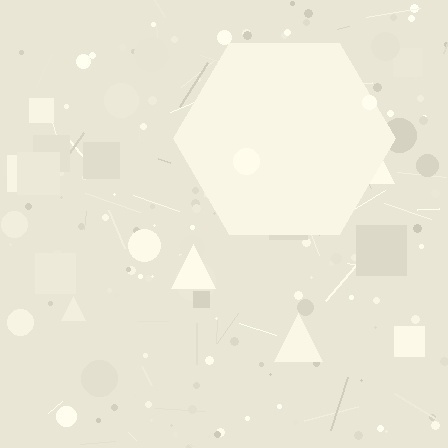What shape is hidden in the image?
A hexagon is hidden in the image.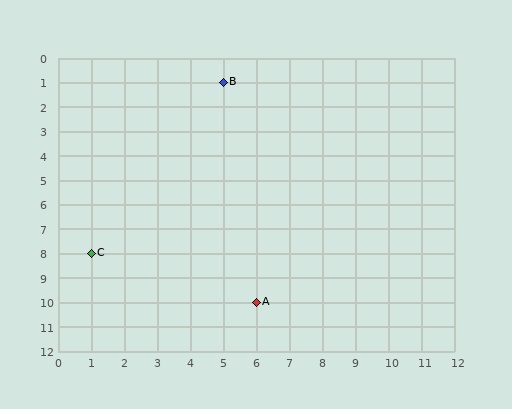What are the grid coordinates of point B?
Point B is at grid coordinates (5, 1).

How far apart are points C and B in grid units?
Points C and B are 4 columns and 7 rows apart (about 8.1 grid units diagonally).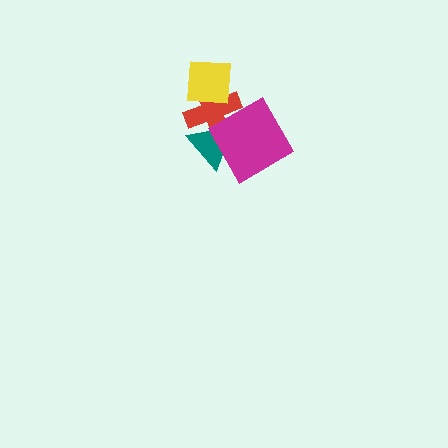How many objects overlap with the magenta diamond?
2 objects overlap with the magenta diamond.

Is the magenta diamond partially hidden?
No, no other shape covers it.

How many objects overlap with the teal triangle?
2 objects overlap with the teal triangle.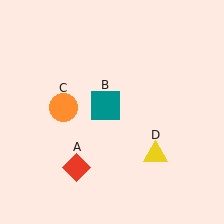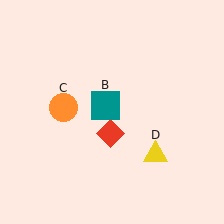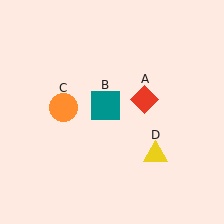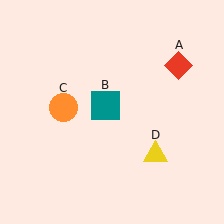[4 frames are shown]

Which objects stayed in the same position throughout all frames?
Teal square (object B) and orange circle (object C) and yellow triangle (object D) remained stationary.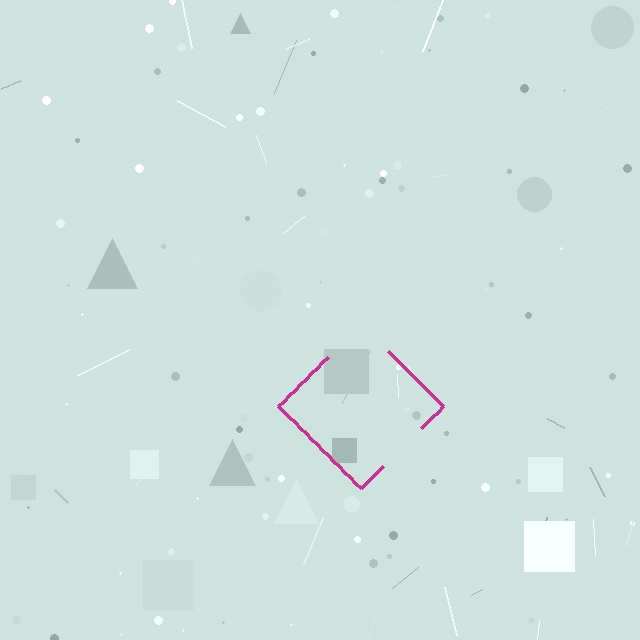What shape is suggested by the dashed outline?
The dashed outline suggests a diamond.